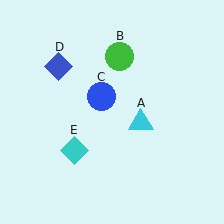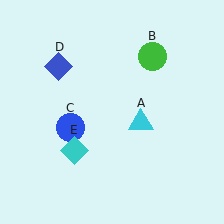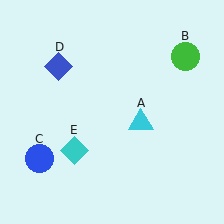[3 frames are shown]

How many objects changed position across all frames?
2 objects changed position: green circle (object B), blue circle (object C).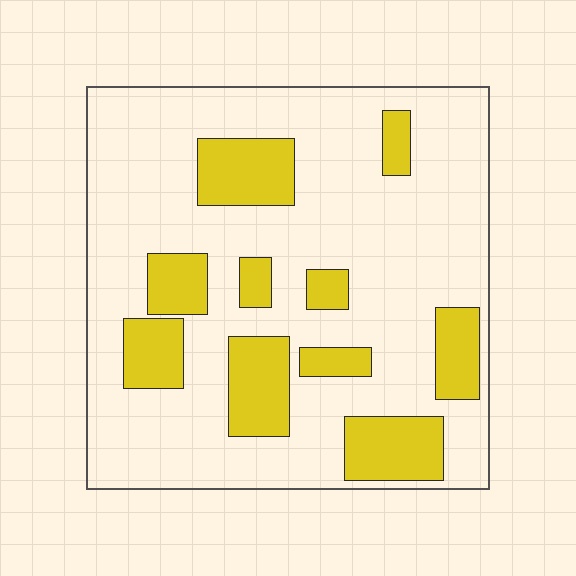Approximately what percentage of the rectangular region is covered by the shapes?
Approximately 25%.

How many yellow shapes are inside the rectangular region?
10.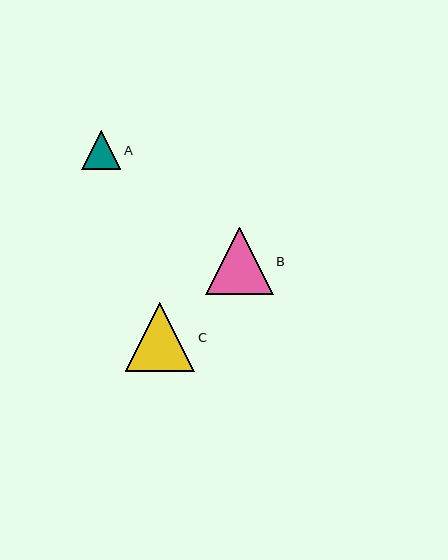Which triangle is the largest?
Triangle C is the largest with a size of approximately 70 pixels.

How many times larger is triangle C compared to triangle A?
Triangle C is approximately 1.8 times the size of triangle A.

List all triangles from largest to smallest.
From largest to smallest: C, B, A.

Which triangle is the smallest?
Triangle A is the smallest with a size of approximately 39 pixels.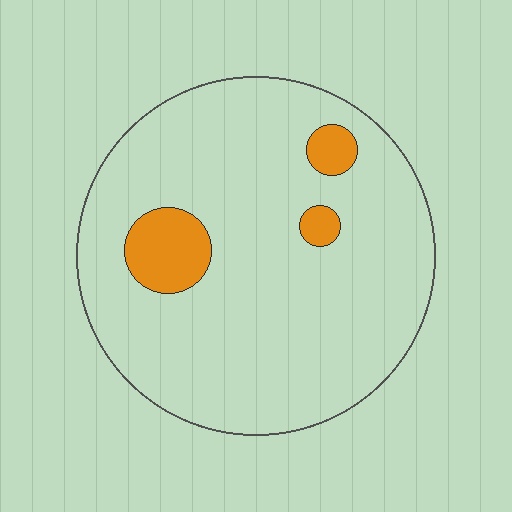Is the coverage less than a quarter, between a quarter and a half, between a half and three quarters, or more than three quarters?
Less than a quarter.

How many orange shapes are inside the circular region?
3.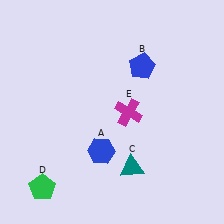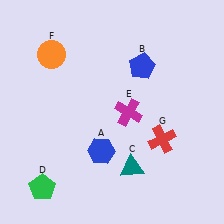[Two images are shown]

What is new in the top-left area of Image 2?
An orange circle (F) was added in the top-left area of Image 2.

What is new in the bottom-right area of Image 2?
A red cross (G) was added in the bottom-right area of Image 2.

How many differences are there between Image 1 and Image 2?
There are 2 differences between the two images.